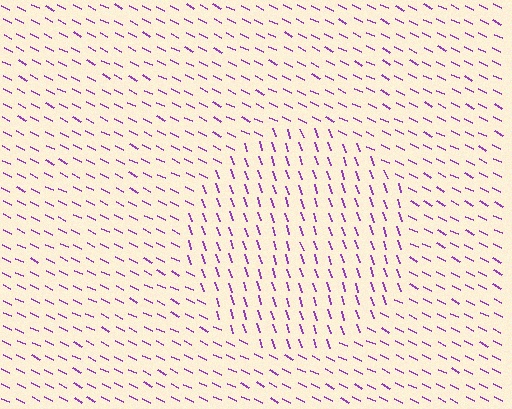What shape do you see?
I see a circle.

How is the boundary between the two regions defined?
The boundary is defined purely by a change in line orientation (approximately 45 degrees difference). All lines are the same color and thickness.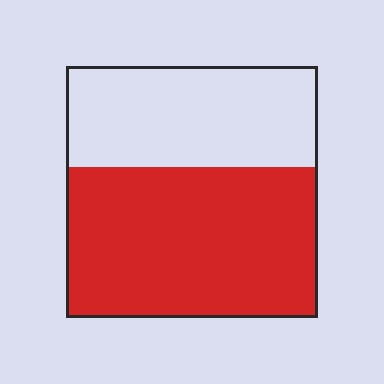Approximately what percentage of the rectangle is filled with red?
Approximately 60%.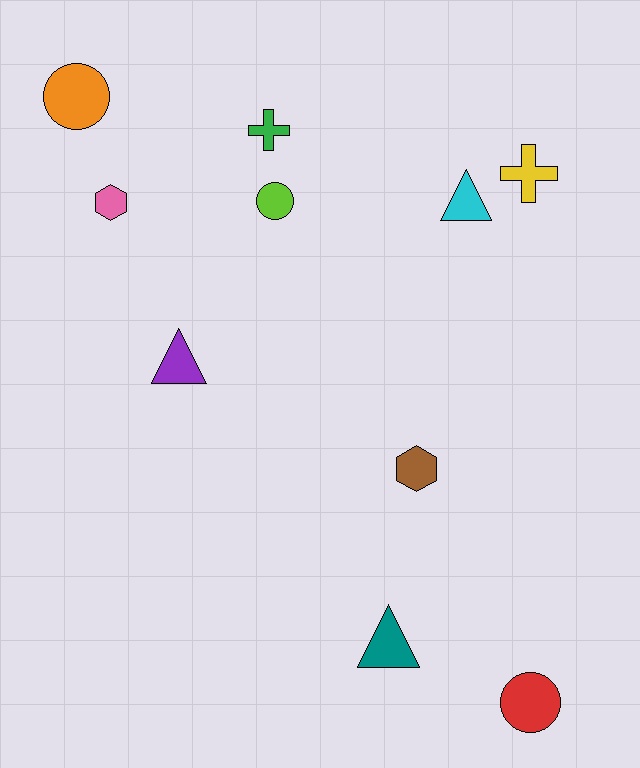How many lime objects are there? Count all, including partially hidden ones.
There is 1 lime object.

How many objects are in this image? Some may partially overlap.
There are 10 objects.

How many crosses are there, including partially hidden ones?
There are 2 crosses.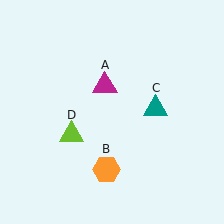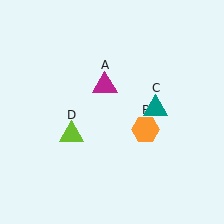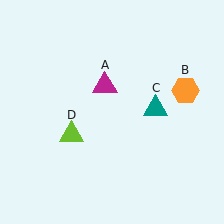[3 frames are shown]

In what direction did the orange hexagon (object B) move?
The orange hexagon (object B) moved up and to the right.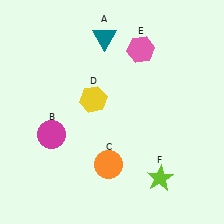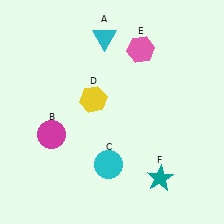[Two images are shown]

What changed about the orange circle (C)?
In Image 1, C is orange. In Image 2, it changed to cyan.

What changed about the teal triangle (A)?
In Image 1, A is teal. In Image 2, it changed to cyan.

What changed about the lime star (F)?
In Image 1, F is lime. In Image 2, it changed to teal.